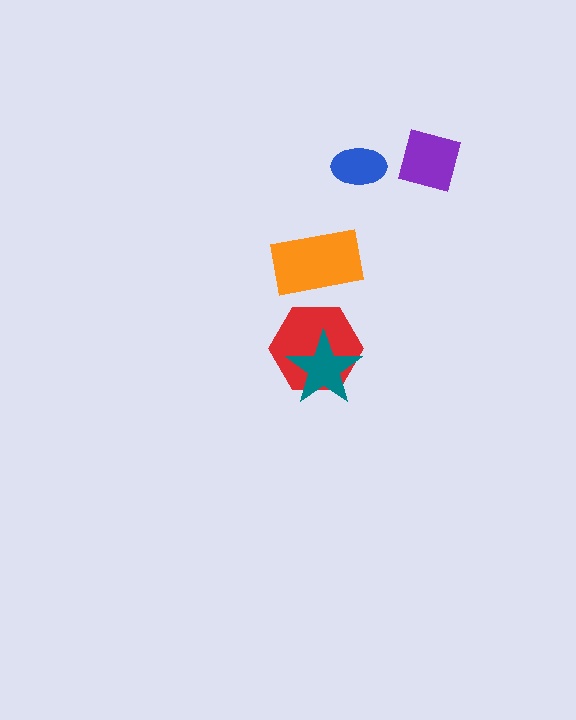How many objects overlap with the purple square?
0 objects overlap with the purple square.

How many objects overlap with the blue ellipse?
0 objects overlap with the blue ellipse.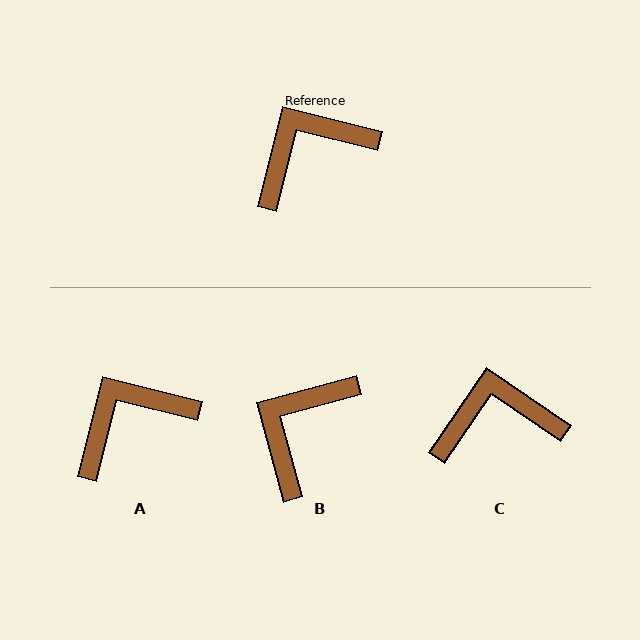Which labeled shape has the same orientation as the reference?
A.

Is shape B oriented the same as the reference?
No, it is off by about 29 degrees.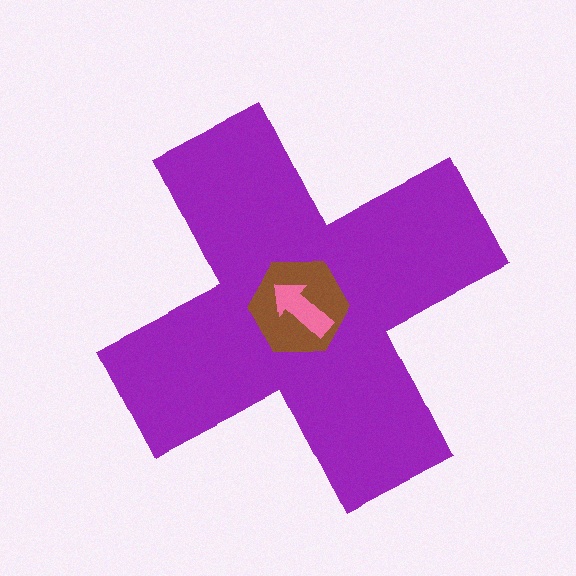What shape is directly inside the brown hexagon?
The pink arrow.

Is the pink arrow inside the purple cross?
Yes.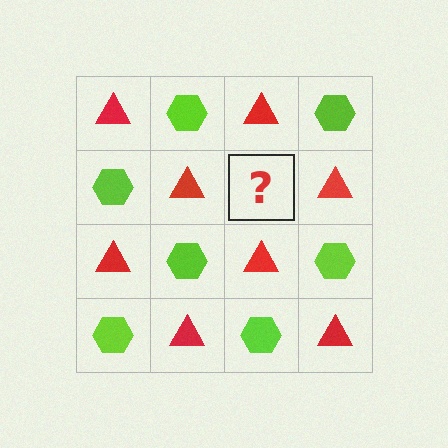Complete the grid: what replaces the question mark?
The question mark should be replaced with a lime hexagon.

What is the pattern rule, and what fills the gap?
The rule is that it alternates red triangle and lime hexagon in a checkerboard pattern. The gap should be filled with a lime hexagon.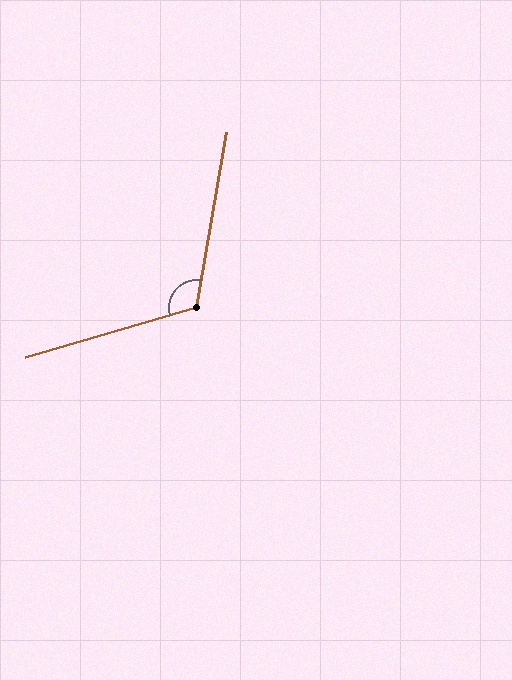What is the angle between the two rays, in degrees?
Approximately 116 degrees.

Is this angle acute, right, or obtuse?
It is obtuse.